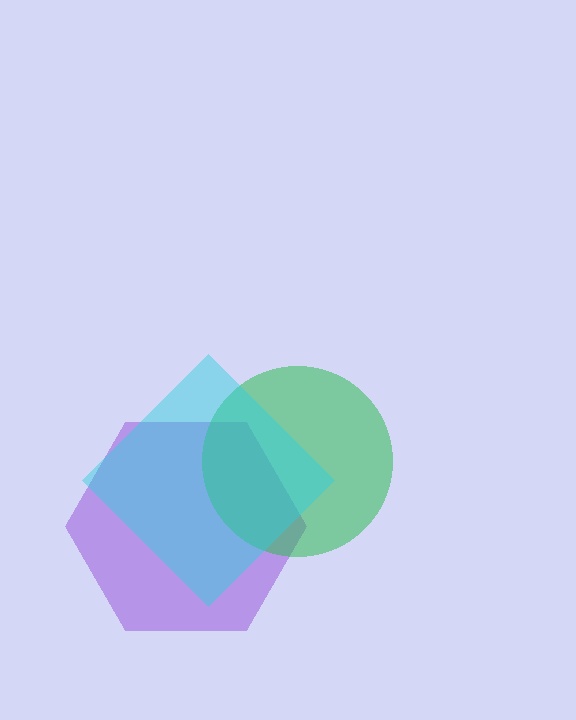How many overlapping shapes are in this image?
There are 3 overlapping shapes in the image.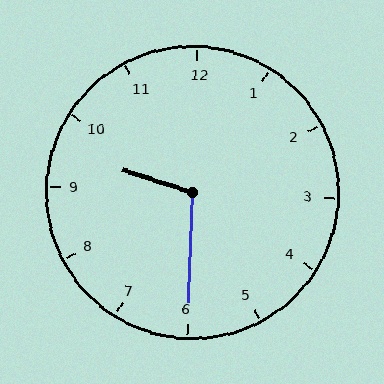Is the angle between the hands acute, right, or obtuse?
It is obtuse.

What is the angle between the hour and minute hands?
Approximately 105 degrees.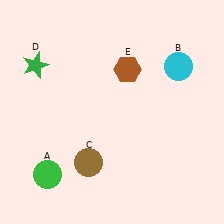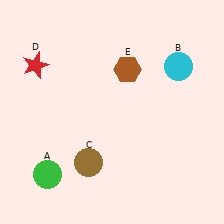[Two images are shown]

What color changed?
The star (D) changed from green in Image 1 to red in Image 2.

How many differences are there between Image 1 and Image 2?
There is 1 difference between the two images.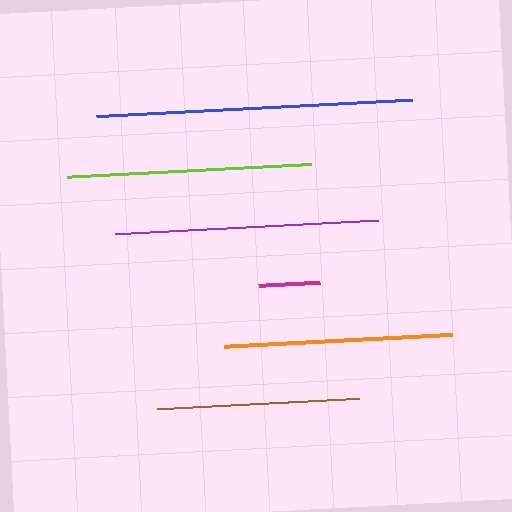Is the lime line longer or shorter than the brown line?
The lime line is longer than the brown line.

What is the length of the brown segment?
The brown segment is approximately 201 pixels long.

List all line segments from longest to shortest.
From longest to shortest: blue, purple, lime, orange, brown, magenta.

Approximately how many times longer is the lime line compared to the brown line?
The lime line is approximately 1.2 times the length of the brown line.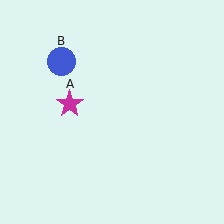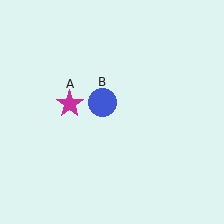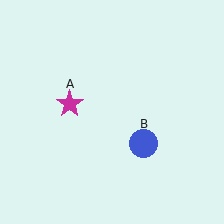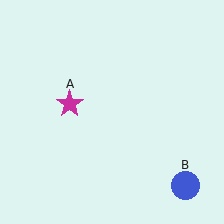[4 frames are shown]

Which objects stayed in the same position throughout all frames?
Magenta star (object A) remained stationary.